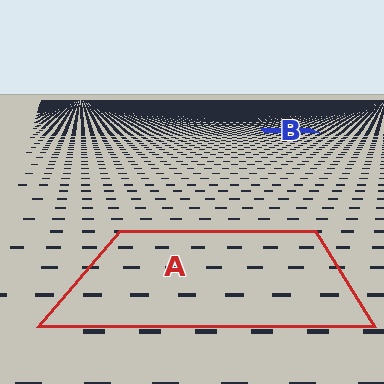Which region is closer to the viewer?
Region A is closer. The texture elements there are larger and more spread out.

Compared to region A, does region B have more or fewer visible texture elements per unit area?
Region B has more texture elements per unit area — they are packed more densely because it is farther away.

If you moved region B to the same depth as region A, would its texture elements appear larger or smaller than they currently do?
They would appear larger. At a closer depth, the same texture elements are projected at a bigger on-screen size.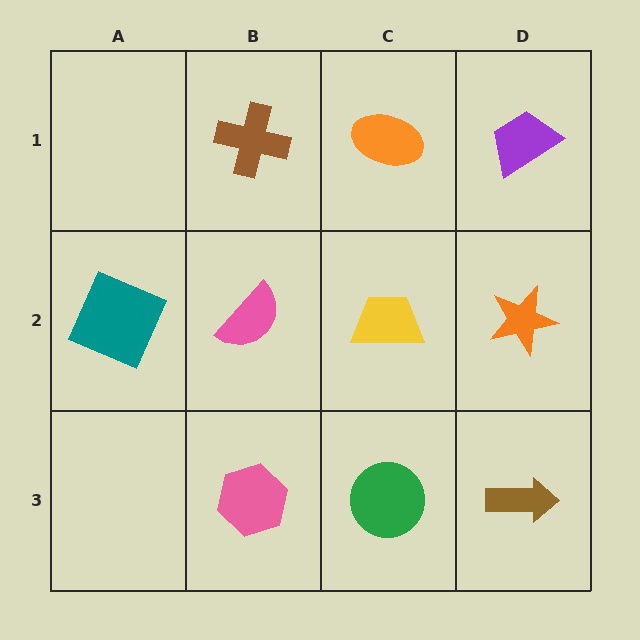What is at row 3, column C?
A green circle.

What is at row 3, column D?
A brown arrow.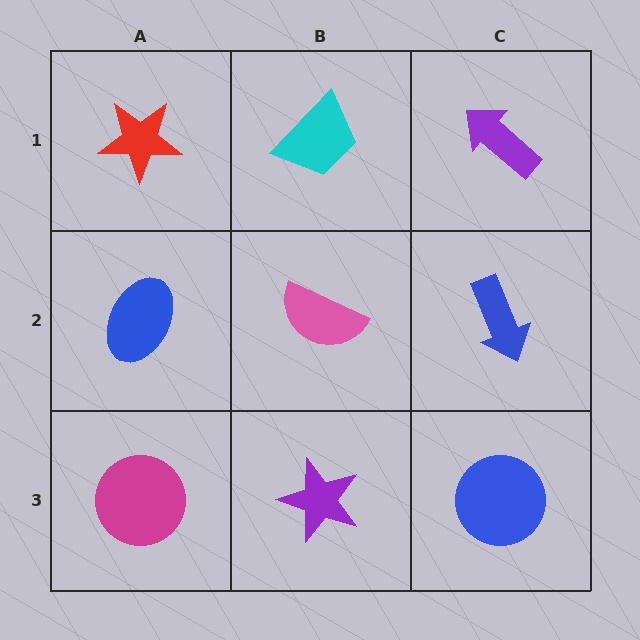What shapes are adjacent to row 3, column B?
A pink semicircle (row 2, column B), a magenta circle (row 3, column A), a blue circle (row 3, column C).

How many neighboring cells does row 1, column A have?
2.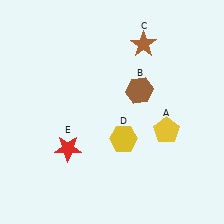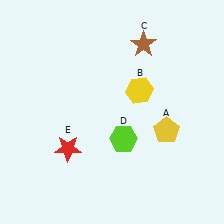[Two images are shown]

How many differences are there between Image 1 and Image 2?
There are 2 differences between the two images.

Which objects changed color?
B changed from brown to yellow. D changed from yellow to lime.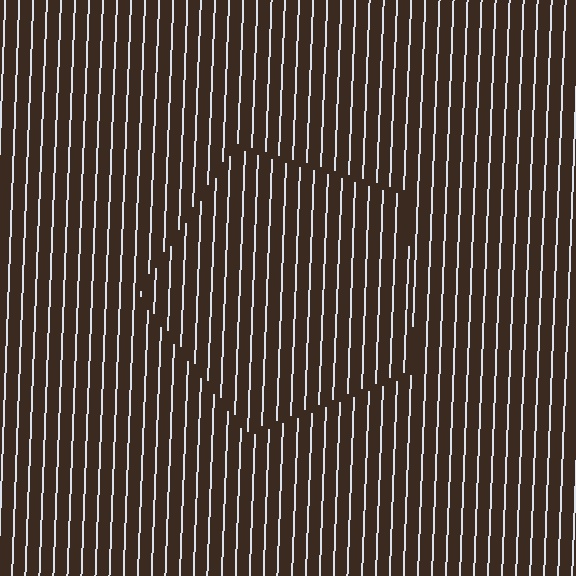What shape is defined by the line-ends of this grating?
An illusory pentagon. The interior of the shape contains the same grating, shifted by half a period — the contour is defined by the phase discontinuity where line-ends from the inner and outer gratings abut.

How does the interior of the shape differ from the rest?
The interior of the shape contains the same grating, shifted by half a period — the contour is defined by the phase discontinuity where line-ends from the inner and outer gratings abut.